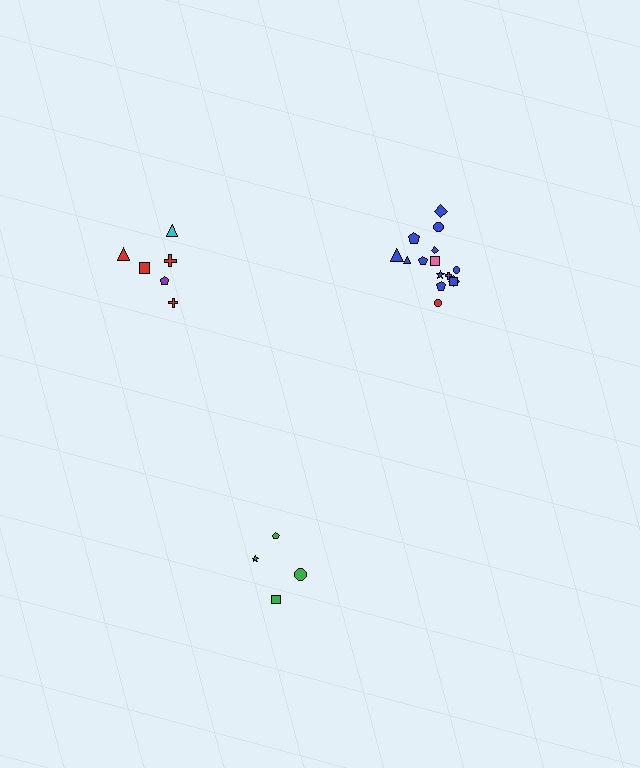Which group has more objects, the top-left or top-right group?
The top-right group.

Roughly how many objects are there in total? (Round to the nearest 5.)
Roughly 25 objects in total.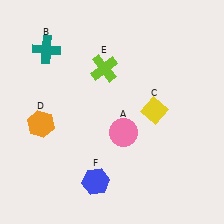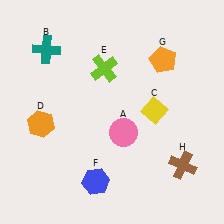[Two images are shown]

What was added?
An orange pentagon (G), a brown cross (H) were added in Image 2.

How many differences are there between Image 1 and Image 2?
There are 2 differences between the two images.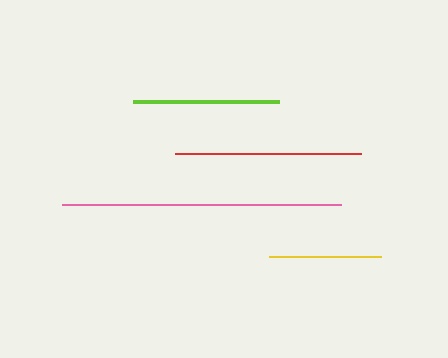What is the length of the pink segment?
The pink segment is approximately 279 pixels long.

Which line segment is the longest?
The pink line is the longest at approximately 279 pixels.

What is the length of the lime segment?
The lime segment is approximately 146 pixels long.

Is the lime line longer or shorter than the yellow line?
The lime line is longer than the yellow line.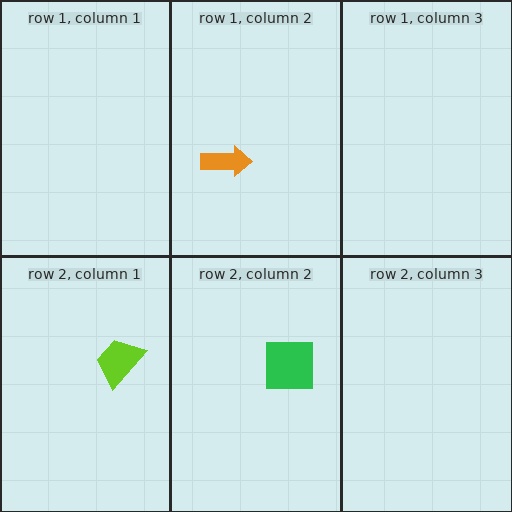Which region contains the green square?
The row 2, column 2 region.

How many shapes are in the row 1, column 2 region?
1.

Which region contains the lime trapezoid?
The row 2, column 1 region.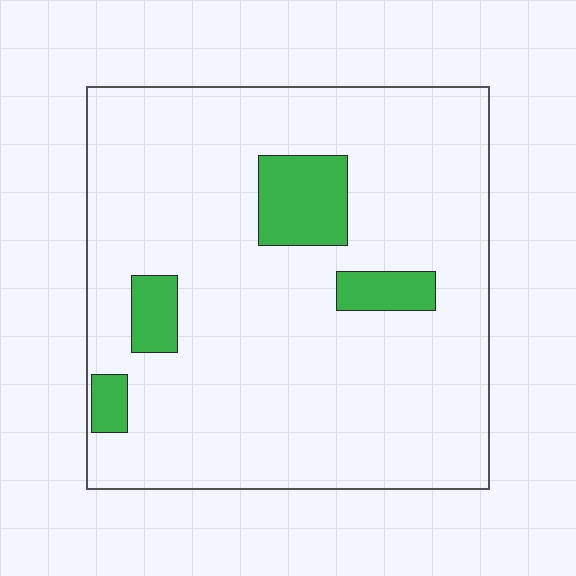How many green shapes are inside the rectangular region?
4.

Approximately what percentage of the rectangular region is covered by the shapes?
Approximately 10%.